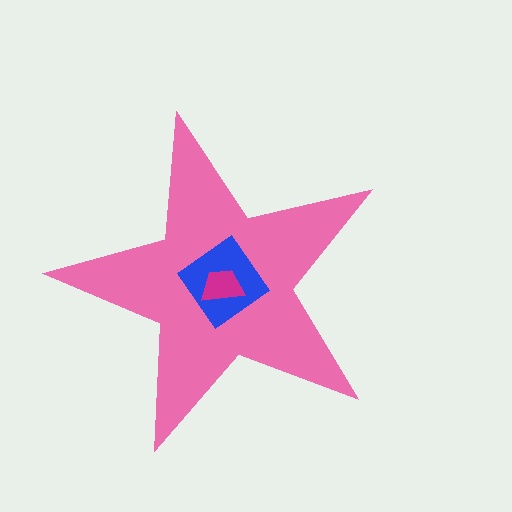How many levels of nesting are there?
3.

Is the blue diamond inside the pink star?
Yes.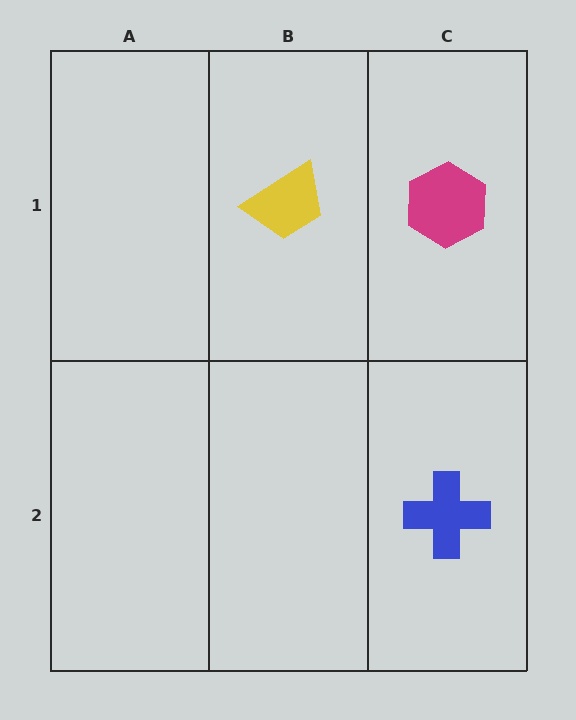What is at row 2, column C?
A blue cross.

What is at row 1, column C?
A magenta hexagon.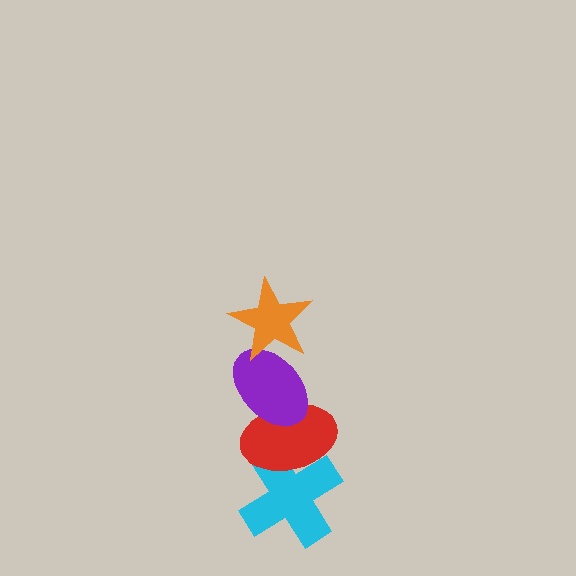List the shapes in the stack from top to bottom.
From top to bottom: the orange star, the purple ellipse, the red ellipse, the cyan cross.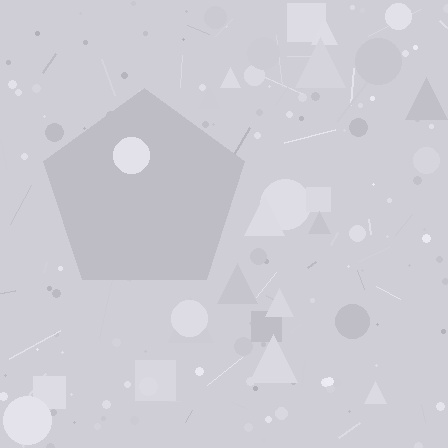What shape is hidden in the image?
A pentagon is hidden in the image.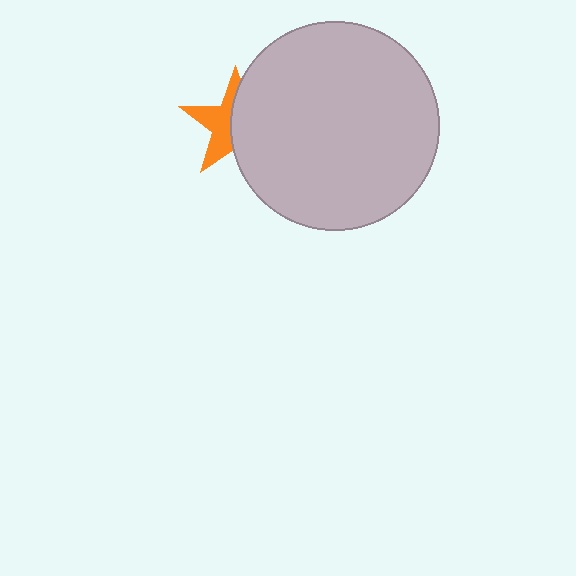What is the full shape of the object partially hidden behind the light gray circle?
The partially hidden object is an orange star.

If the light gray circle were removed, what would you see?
You would see the complete orange star.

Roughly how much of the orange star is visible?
About half of it is visible (roughly 47%).